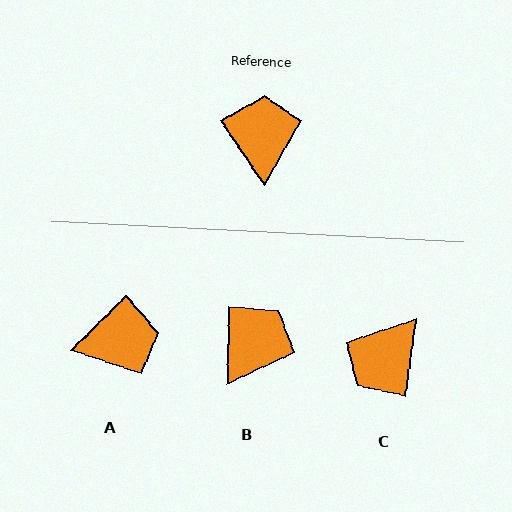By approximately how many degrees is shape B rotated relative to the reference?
Approximately 35 degrees clockwise.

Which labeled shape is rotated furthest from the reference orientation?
C, about 138 degrees away.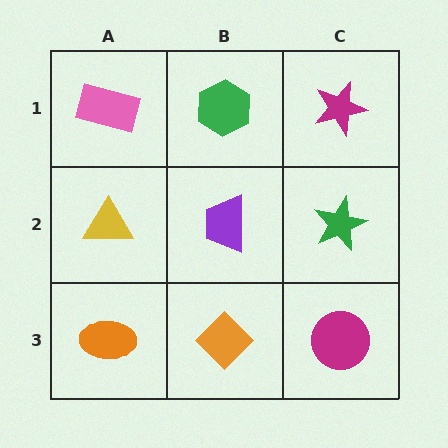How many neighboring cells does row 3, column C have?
2.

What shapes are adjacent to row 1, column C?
A green star (row 2, column C), a green hexagon (row 1, column B).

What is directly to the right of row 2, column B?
A green star.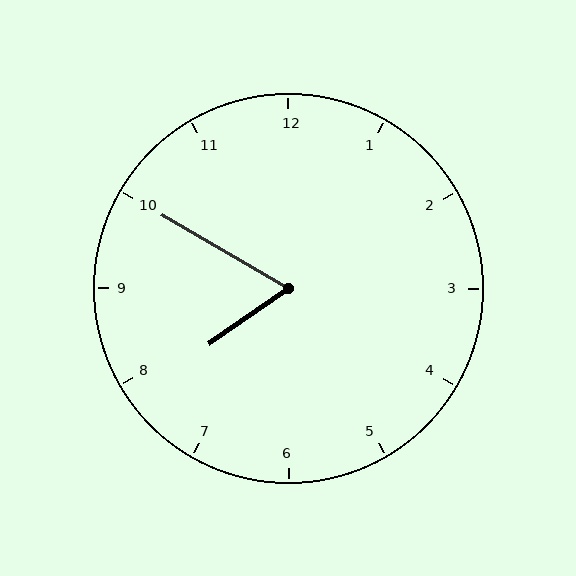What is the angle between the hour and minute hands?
Approximately 65 degrees.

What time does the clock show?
7:50.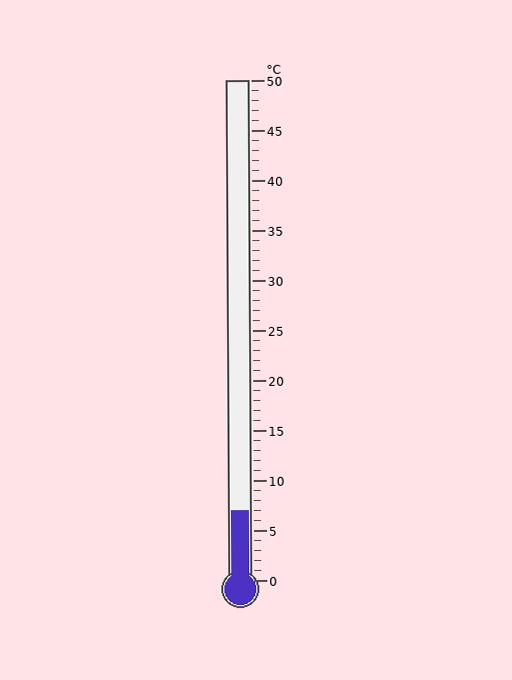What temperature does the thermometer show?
The thermometer shows approximately 7°C.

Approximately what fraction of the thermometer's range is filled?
The thermometer is filled to approximately 15% of its range.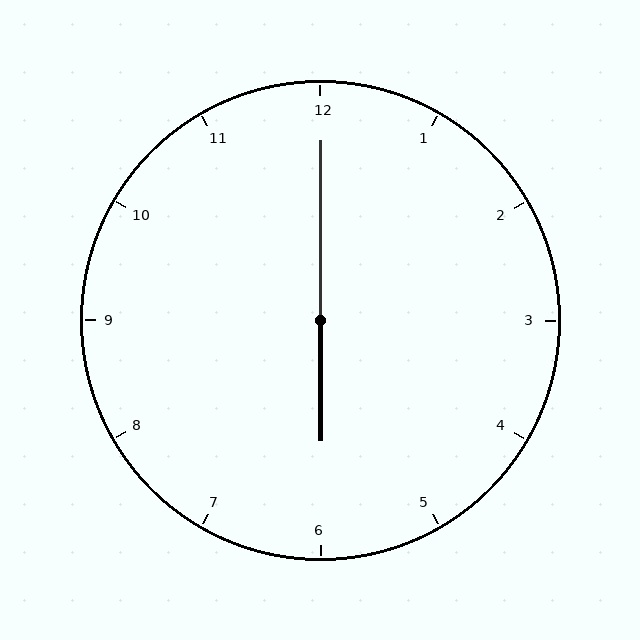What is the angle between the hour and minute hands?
Approximately 180 degrees.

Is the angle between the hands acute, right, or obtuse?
It is obtuse.